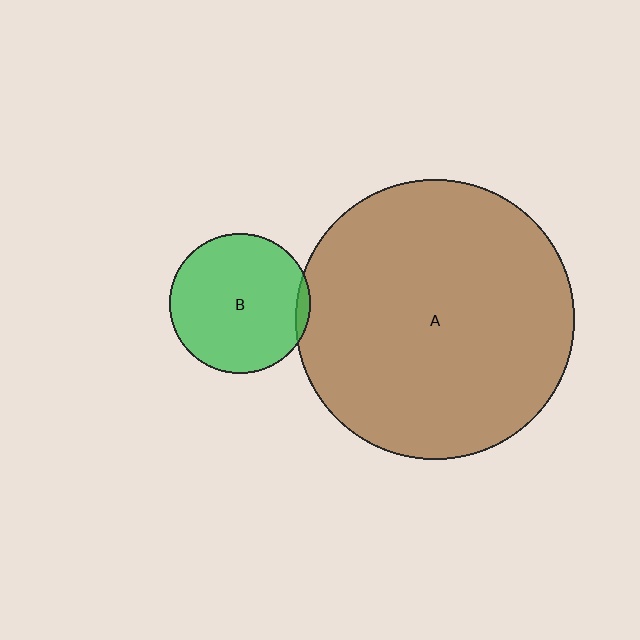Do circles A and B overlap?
Yes.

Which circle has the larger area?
Circle A (brown).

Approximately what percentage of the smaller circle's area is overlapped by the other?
Approximately 5%.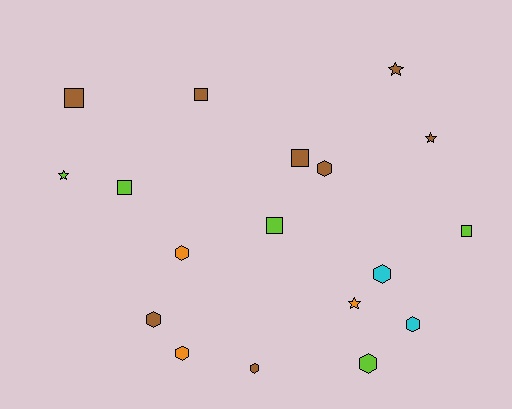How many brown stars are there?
There are 2 brown stars.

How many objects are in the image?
There are 18 objects.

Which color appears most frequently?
Brown, with 8 objects.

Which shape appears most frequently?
Hexagon, with 8 objects.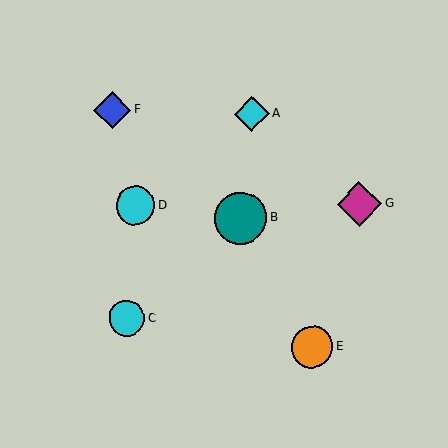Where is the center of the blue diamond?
The center of the blue diamond is at (112, 110).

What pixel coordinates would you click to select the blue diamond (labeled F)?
Click at (112, 110) to select the blue diamond F.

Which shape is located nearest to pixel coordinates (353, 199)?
The magenta diamond (labeled G) at (359, 204) is nearest to that location.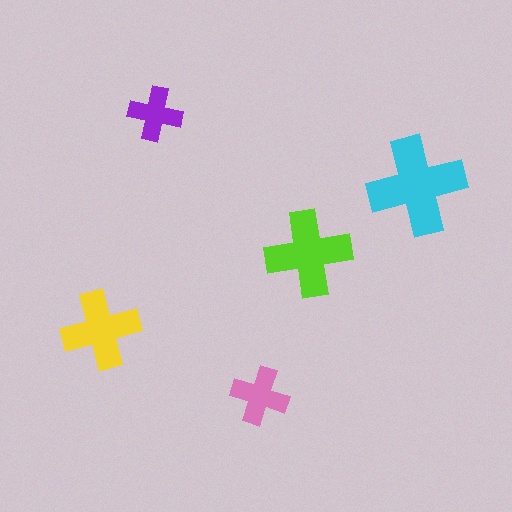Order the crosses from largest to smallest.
the cyan one, the lime one, the yellow one, the pink one, the purple one.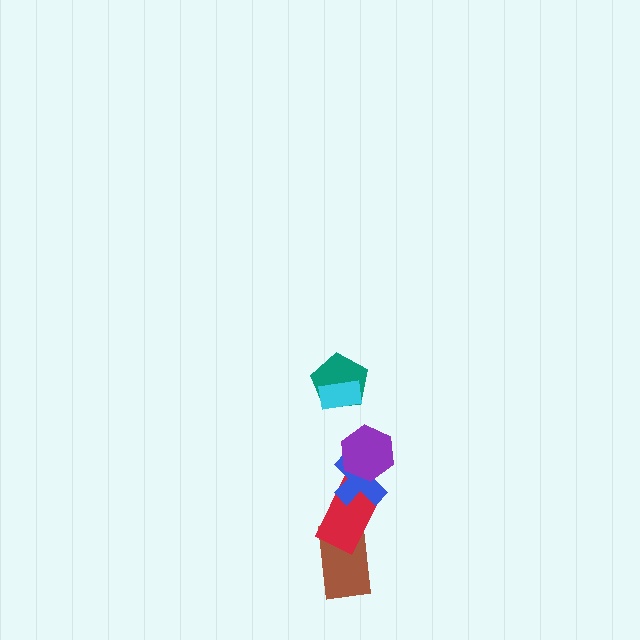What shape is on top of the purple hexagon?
The teal pentagon is on top of the purple hexagon.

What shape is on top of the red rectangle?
The blue cross is on top of the red rectangle.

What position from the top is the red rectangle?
The red rectangle is 5th from the top.